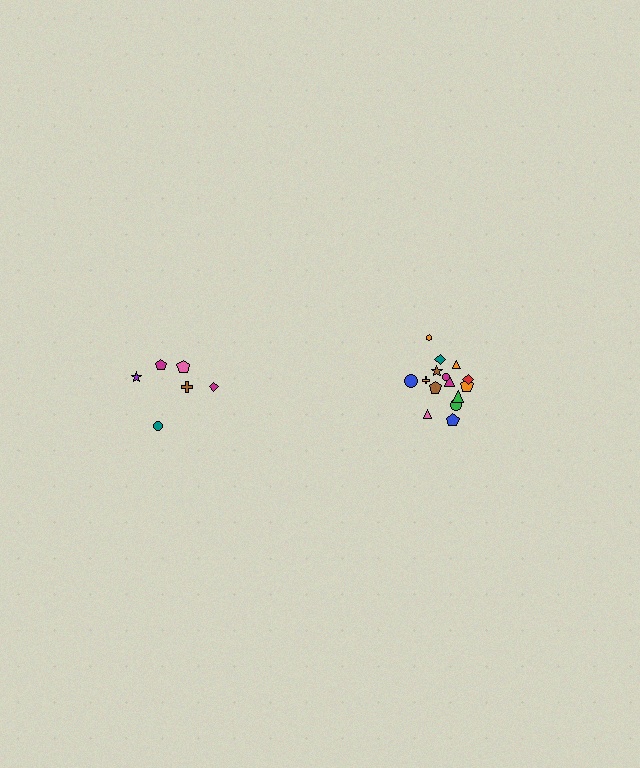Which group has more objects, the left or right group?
The right group.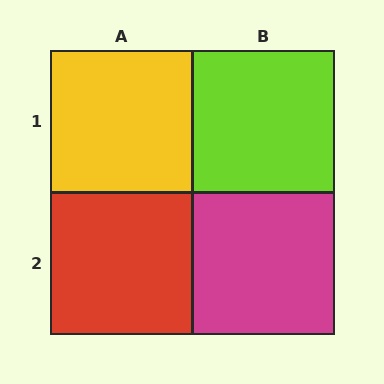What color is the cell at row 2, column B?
Magenta.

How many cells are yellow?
1 cell is yellow.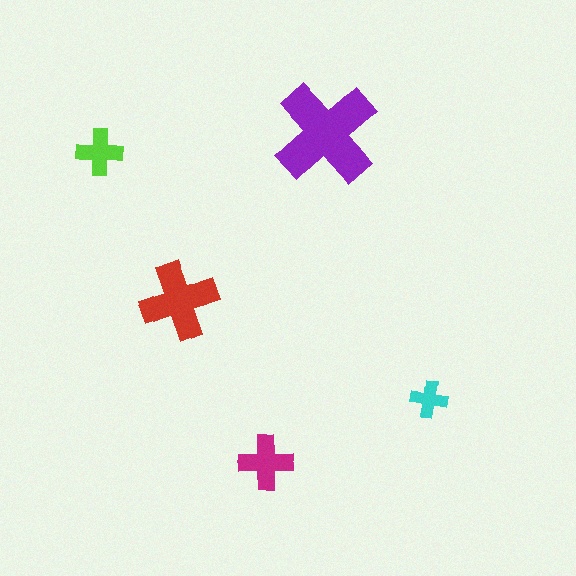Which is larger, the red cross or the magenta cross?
The red one.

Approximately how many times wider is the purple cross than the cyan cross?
About 3 times wider.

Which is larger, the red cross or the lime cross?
The red one.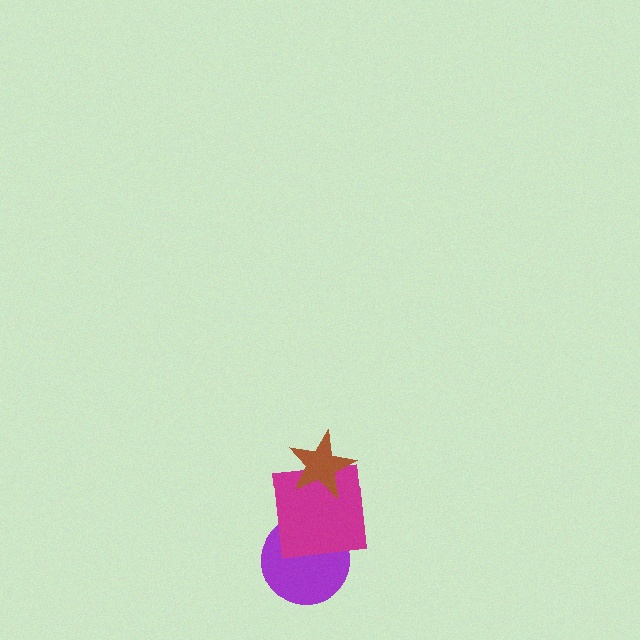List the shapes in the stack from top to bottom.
From top to bottom: the brown star, the magenta square, the purple circle.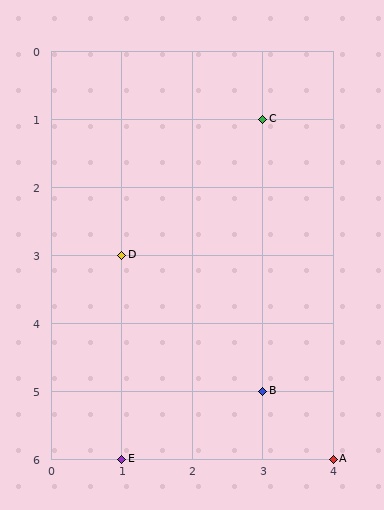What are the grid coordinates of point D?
Point D is at grid coordinates (1, 3).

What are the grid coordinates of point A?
Point A is at grid coordinates (4, 6).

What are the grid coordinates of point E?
Point E is at grid coordinates (1, 6).